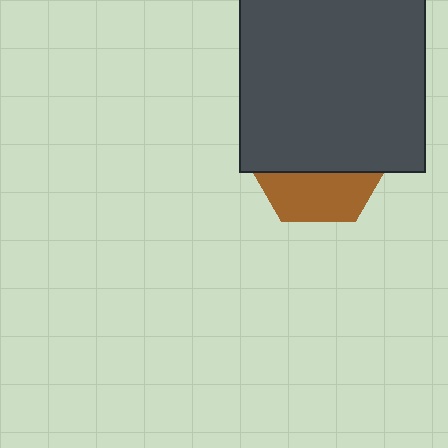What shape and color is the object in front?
The object in front is a dark gray square.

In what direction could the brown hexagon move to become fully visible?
The brown hexagon could move down. That would shift it out from behind the dark gray square entirely.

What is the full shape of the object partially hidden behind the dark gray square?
The partially hidden object is a brown hexagon.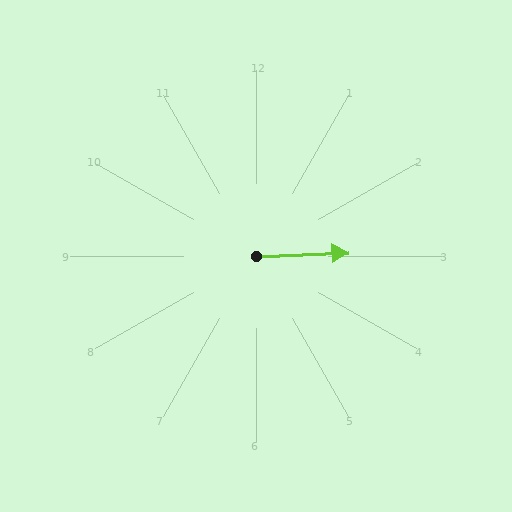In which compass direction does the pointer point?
East.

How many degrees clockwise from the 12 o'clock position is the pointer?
Approximately 88 degrees.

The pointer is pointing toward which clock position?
Roughly 3 o'clock.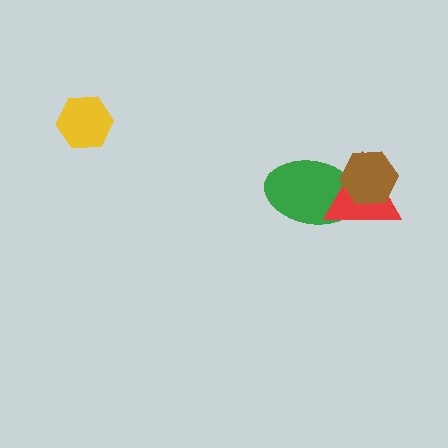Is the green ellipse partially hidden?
Yes, it is partially covered by another shape.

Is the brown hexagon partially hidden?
No, no other shape covers it.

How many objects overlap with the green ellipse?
2 objects overlap with the green ellipse.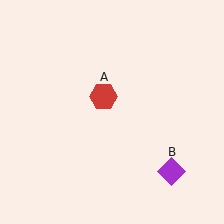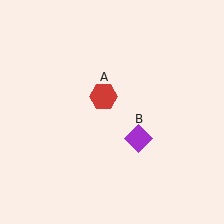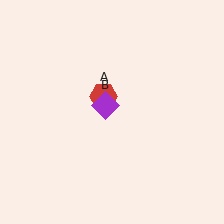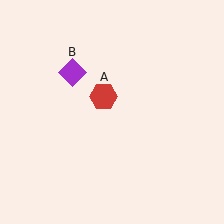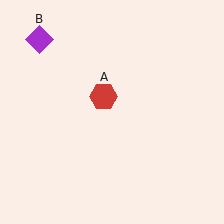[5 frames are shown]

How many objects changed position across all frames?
1 object changed position: purple diamond (object B).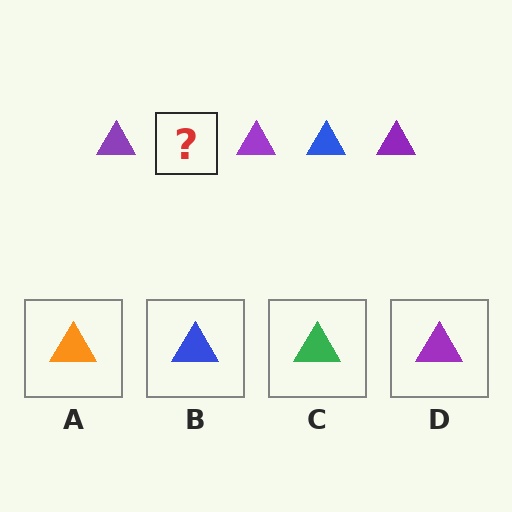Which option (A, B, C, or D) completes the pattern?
B.